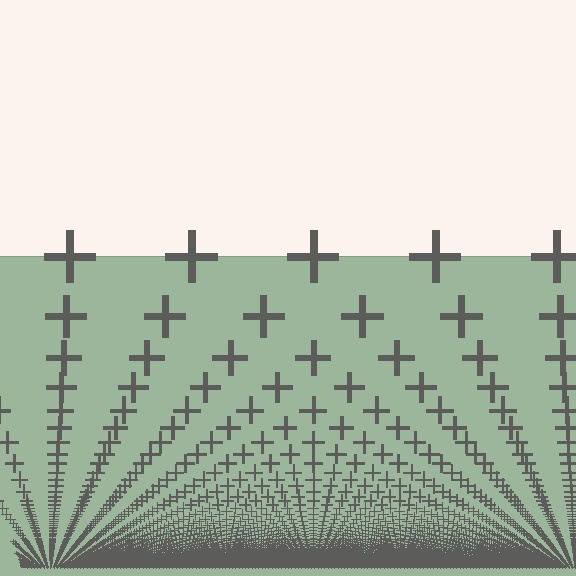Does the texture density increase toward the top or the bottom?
Density increases toward the bottom.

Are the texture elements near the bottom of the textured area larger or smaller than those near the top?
Smaller. The gradient is inverted — elements near the bottom are smaller and denser.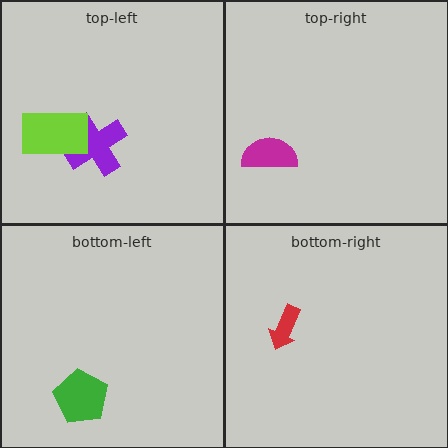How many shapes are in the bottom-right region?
1.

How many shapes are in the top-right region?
1.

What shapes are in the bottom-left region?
The green pentagon.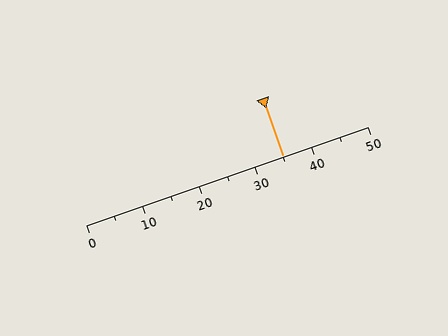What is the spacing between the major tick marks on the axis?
The major ticks are spaced 10 apart.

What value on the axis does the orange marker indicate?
The marker indicates approximately 35.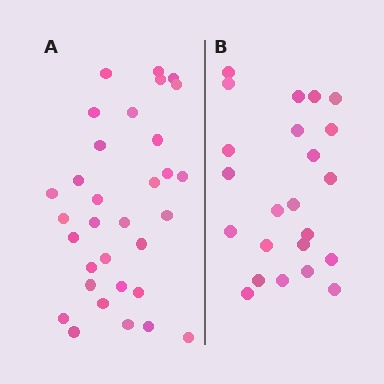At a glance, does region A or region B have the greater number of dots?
Region A (the left region) has more dots.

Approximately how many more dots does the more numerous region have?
Region A has roughly 8 or so more dots than region B.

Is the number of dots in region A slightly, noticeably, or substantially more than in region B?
Region A has noticeably more, but not dramatically so. The ratio is roughly 1.4 to 1.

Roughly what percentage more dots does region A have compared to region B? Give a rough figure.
About 40% more.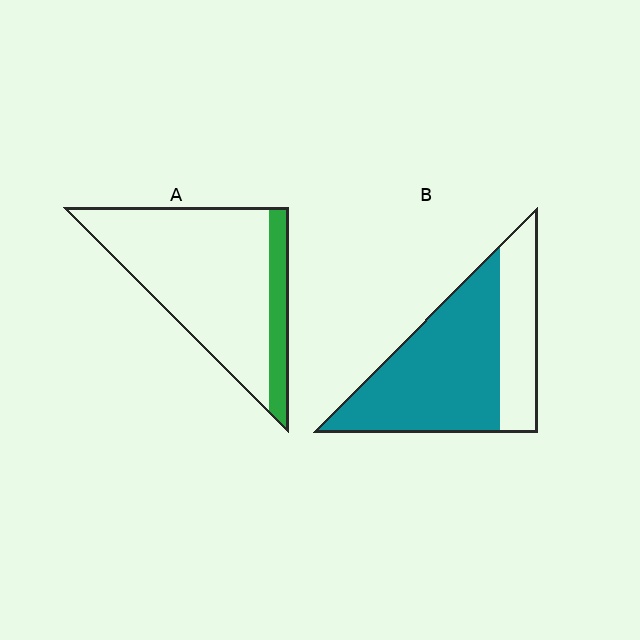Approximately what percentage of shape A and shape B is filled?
A is approximately 15% and B is approximately 70%.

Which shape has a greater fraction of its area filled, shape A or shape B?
Shape B.